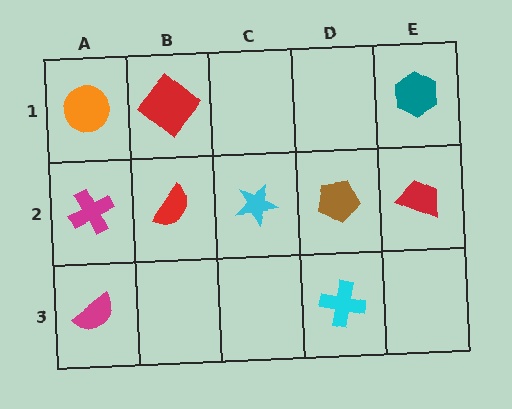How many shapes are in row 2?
5 shapes.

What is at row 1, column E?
A teal hexagon.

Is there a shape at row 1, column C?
No, that cell is empty.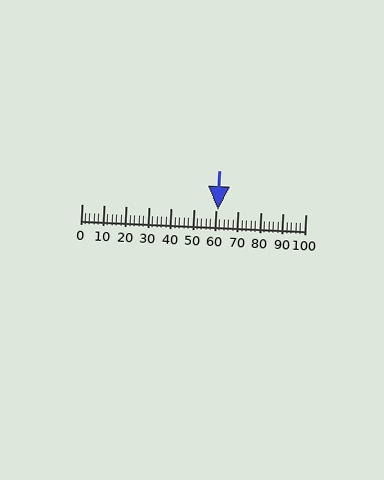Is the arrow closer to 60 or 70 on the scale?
The arrow is closer to 60.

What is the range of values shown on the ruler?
The ruler shows values from 0 to 100.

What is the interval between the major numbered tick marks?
The major tick marks are spaced 10 units apart.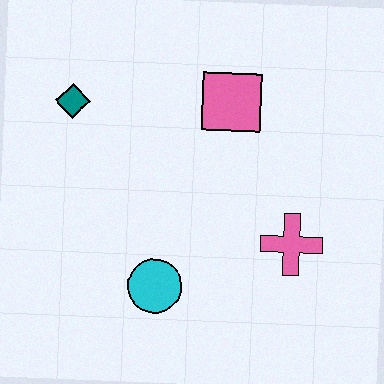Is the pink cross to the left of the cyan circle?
No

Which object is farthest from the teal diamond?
The pink cross is farthest from the teal diamond.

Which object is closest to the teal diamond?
The pink square is closest to the teal diamond.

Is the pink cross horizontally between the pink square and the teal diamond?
No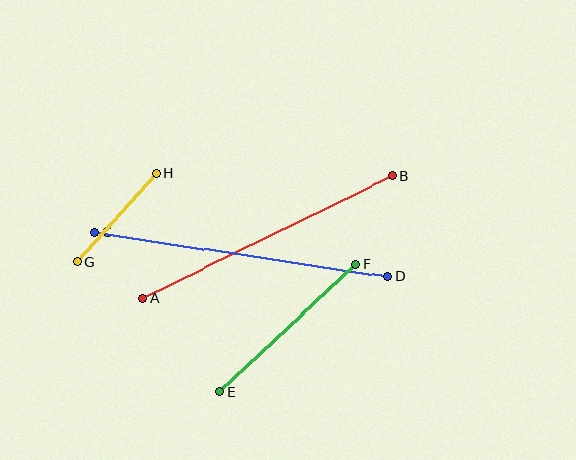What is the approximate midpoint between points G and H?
The midpoint is at approximately (116, 218) pixels.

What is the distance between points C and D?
The distance is approximately 297 pixels.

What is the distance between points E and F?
The distance is approximately 187 pixels.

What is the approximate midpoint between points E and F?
The midpoint is at approximately (288, 328) pixels.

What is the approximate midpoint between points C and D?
The midpoint is at approximately (241, 255) pixels.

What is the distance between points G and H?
The distance is approximately 119 pixels.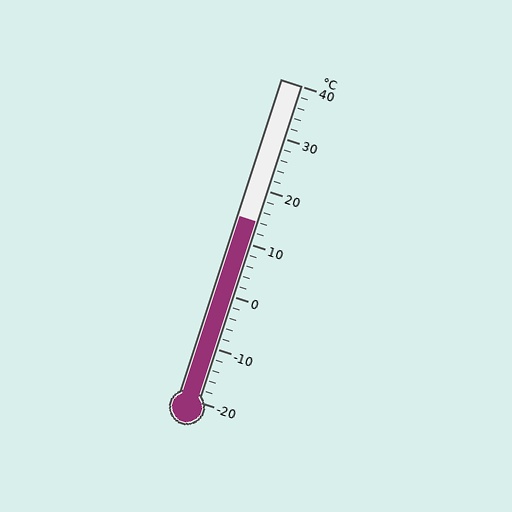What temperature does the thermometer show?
The thermometer shows approximately 14°C.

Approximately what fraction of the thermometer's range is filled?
The thermometer is filled to approximately 55% of its range.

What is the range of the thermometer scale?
The thermometer scale ranges from -20°C to 40°C.